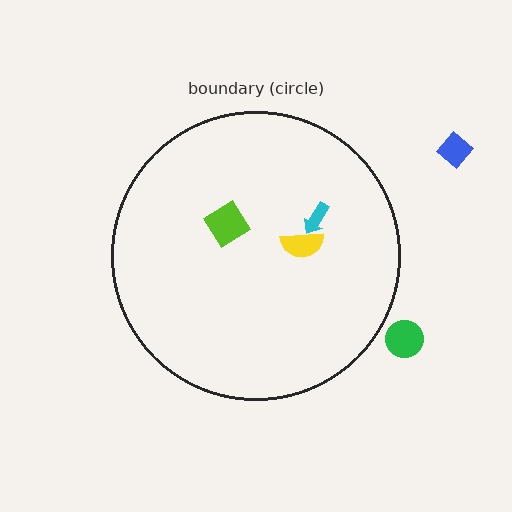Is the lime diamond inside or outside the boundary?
Inside.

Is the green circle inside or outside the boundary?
Outside.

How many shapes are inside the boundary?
3 inside, 2 outside.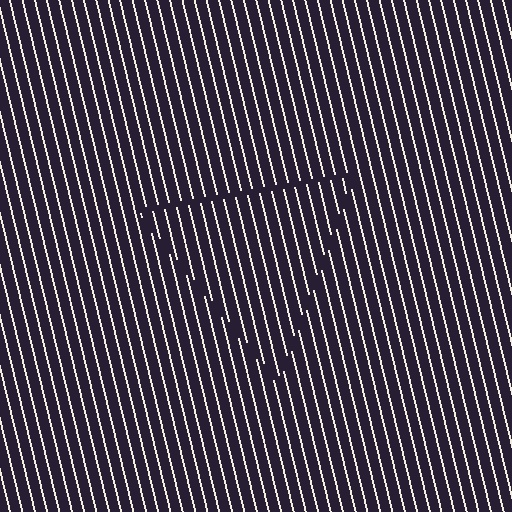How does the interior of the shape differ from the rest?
The interior of the shape contains the same grating, shifted by half a period — the contour is defined by the phase discontinuity where line-ends from the inner and outer gratings abut.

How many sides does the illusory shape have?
3 sides — the line-ends trace a triangle.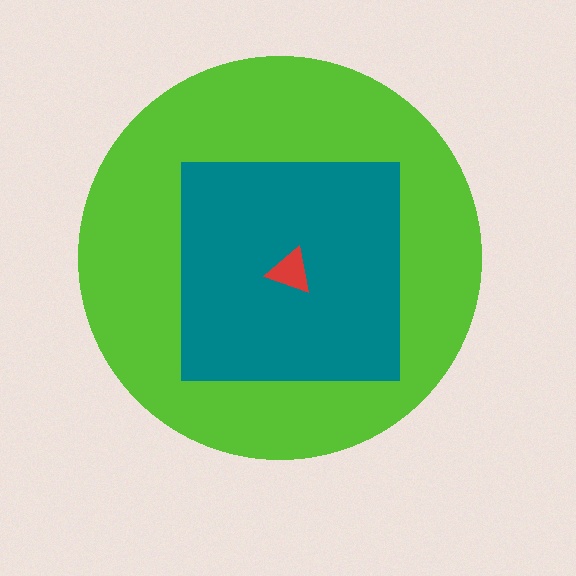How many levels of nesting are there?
3.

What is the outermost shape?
The lime circle.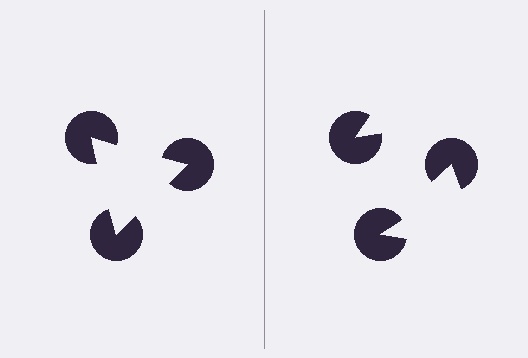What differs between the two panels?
The pac-man discs are positioned identically on both sides; only the wedge orientations differ. On the left they align to a triangle; on the right they are misaligned.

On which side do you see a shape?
An illusory triangle appears on the left side. On the right side the wedge cuts are rotated, so no coherent shape forms.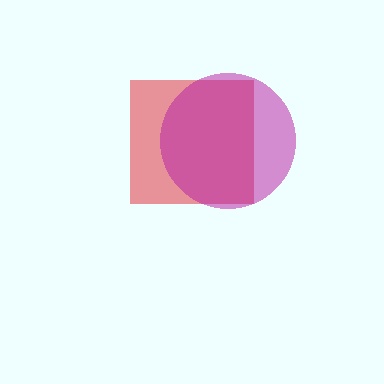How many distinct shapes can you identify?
There are 2 distinct shapes: a red square, a magenta circle.